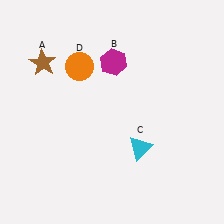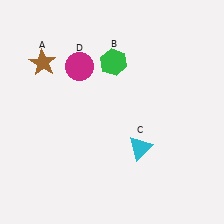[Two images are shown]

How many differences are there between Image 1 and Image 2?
There are 2 differences between the two images.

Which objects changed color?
B changed from magenta to green. D changed from orange to magenta.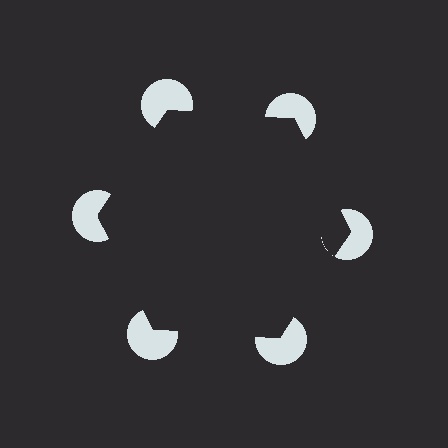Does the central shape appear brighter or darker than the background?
It typically appears slightly darker than the background, even though no actual brightness change is drawn.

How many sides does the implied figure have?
6 sides.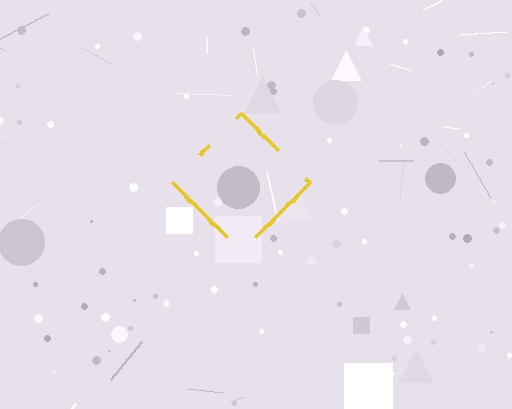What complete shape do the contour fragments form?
The contour fragments form a diamond.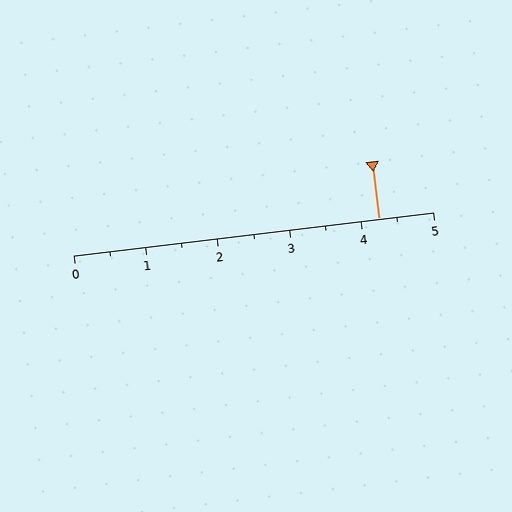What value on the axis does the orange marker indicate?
The marker indicates approximately 4.2.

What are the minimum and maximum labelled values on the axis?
The axis runs from 0 to 5.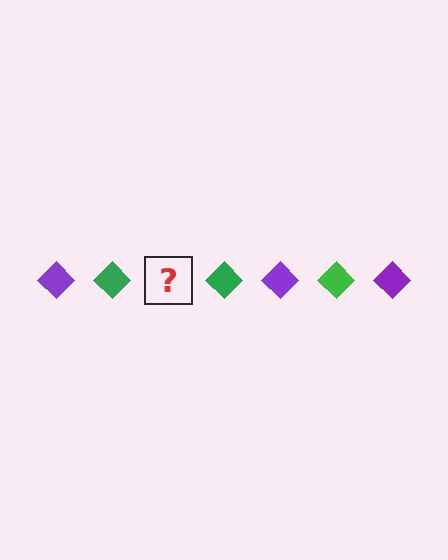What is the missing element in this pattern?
The missing element is a purple diamond.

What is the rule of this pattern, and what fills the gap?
The rule is that the pattern cycles through purple, green diamonds. The gap should be filled with a purple diamond.